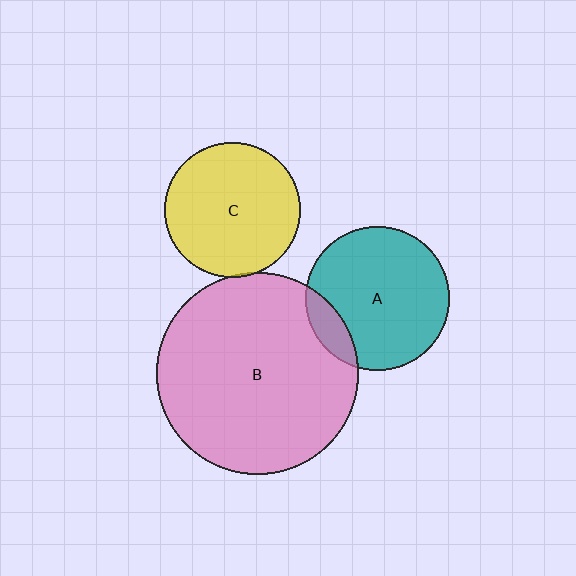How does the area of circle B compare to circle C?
Approximately 2.2 times.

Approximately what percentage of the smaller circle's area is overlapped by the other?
Approximately 15%.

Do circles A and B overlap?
Yes.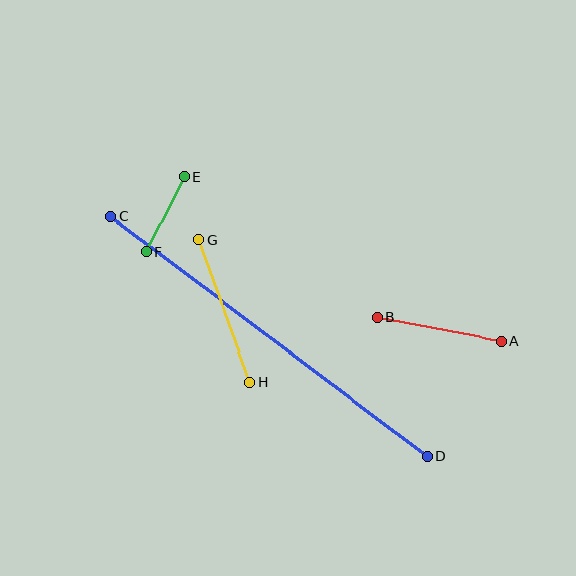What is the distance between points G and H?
The distance is approximately 151 pixels.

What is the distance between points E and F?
The distance is approximately 84 pixels.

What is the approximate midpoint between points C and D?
The midpoint is at approximately (269, 336) pixels.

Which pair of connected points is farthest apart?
Points C and D are farthest apart.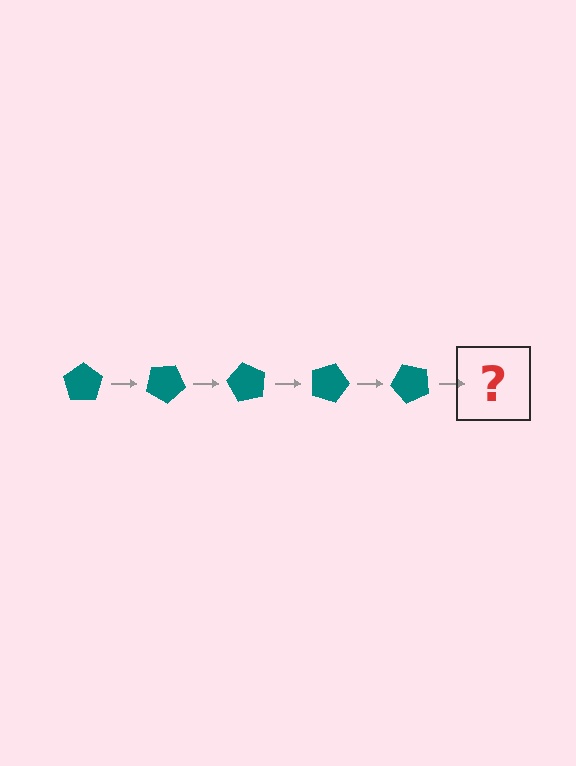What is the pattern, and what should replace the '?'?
The pattern is that the pentagon rotates 30 degrees each step. The '?' should be a teal pentagon rotated 150 degrees.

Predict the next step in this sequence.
The next step is a teal pentagon rotated 150 degrees.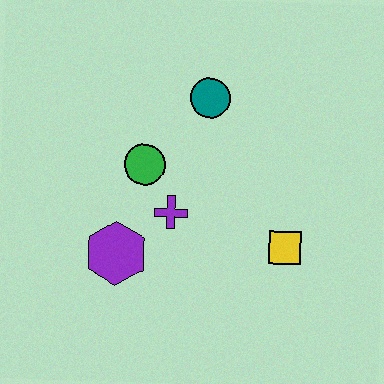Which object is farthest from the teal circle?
The purple hexagon is farthest from the teal circle.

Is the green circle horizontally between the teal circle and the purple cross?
No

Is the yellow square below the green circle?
Yes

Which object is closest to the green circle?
The purple cross is closest to the green circle.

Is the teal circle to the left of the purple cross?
No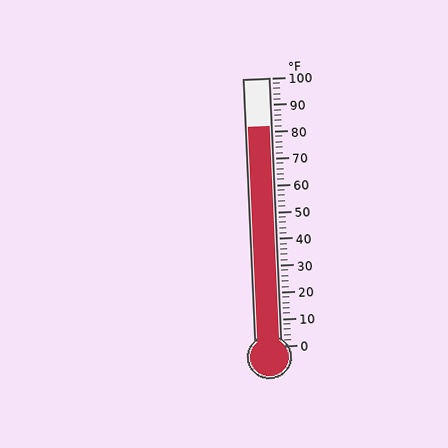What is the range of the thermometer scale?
The thermometer scale ranges from 0°F to 100°F.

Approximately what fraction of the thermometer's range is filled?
The thermometer is filled to approximately 80% of its range.